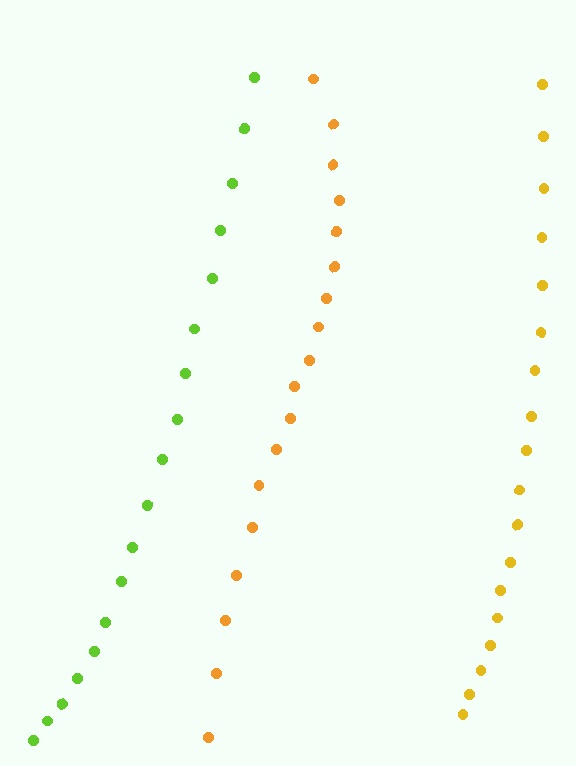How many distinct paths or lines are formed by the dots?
There are 3 distinct paths.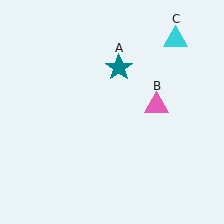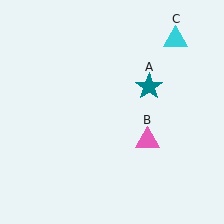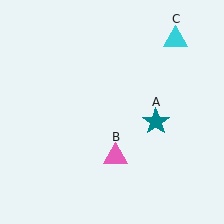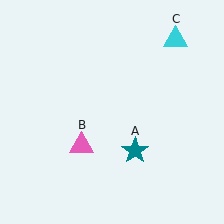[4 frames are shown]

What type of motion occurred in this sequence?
The teal star (object A), pink triangle (object B) rotated clockwise around the center of the scene.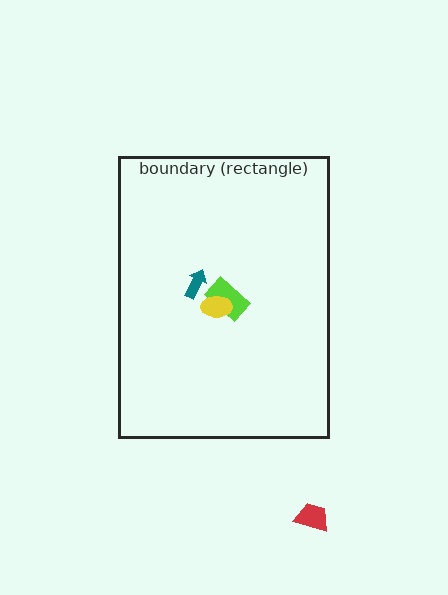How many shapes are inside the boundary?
3 inside, 1 outside.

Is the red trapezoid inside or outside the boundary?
Outside.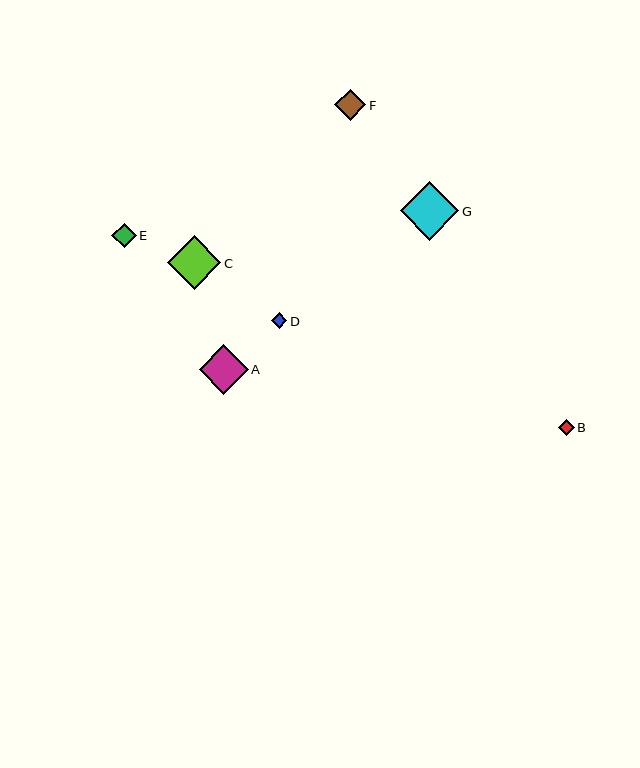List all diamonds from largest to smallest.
From largest to smallest: G, C, A, F, E, B, D.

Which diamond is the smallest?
Diamond D is the smallest with a size of approximately 15 pixels.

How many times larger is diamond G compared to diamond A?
Diamond G is approximately 1.2 times the size of diamond A.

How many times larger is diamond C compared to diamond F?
Diamond C is approximately 1.7 times the size of diamond F.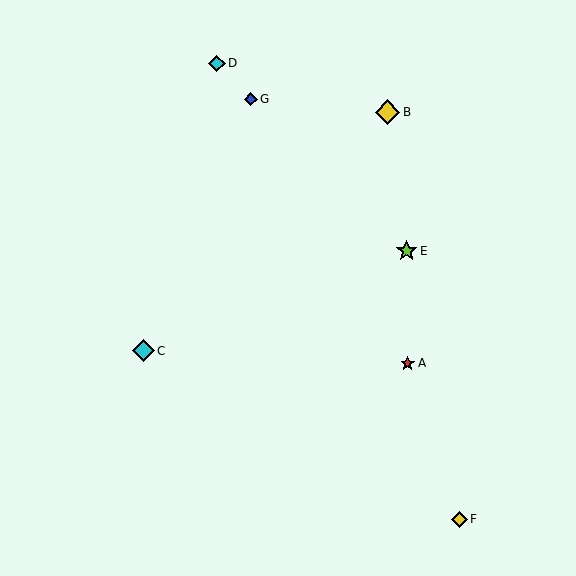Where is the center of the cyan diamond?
The center of the cyan diamond is at (217, 63).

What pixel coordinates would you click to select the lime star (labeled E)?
Click at (407, 251) to select the lime star E.